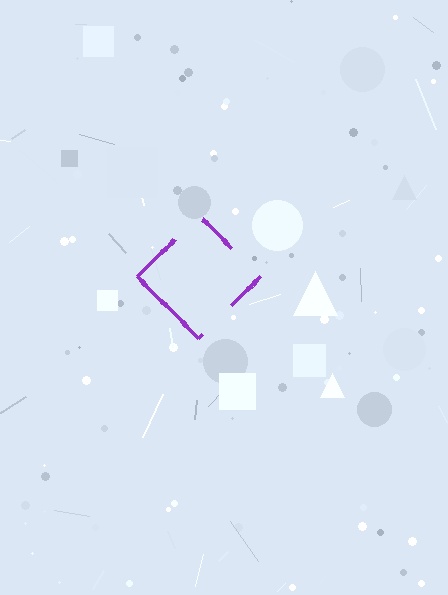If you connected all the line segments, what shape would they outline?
They would outline a diamond.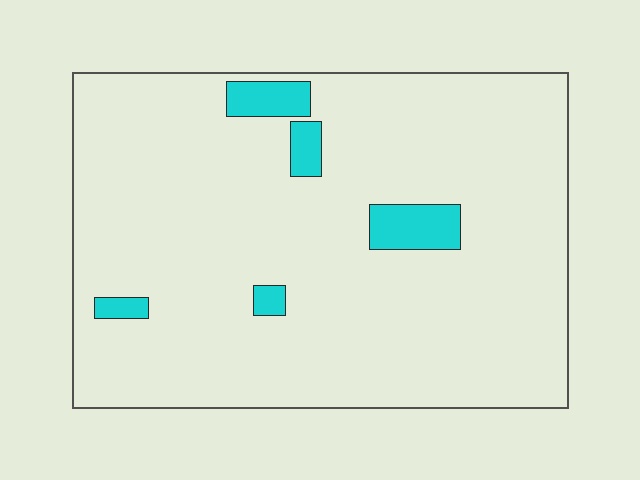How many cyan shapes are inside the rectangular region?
5.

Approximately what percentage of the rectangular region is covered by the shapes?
Approximately 5%.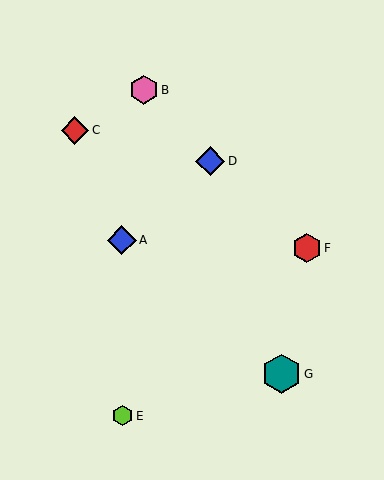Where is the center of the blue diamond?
The center of the blue diamond is at (122, 240).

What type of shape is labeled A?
Shape A is a blue diamond.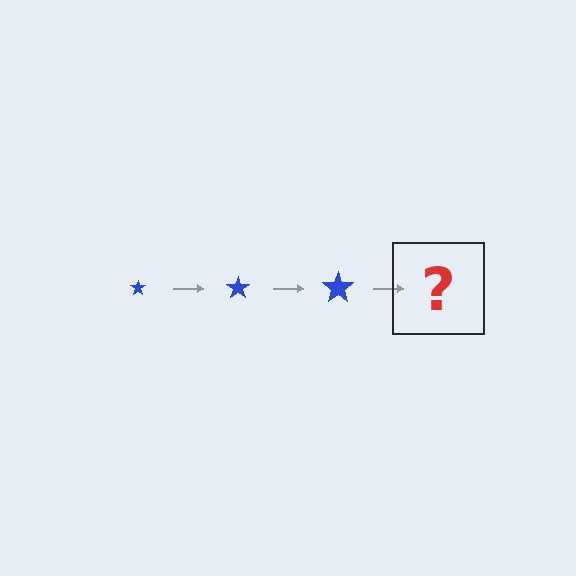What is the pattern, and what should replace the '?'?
The pattern is that the star gets progressively larger each step. The '?' should be a blue star, larger than the previous one.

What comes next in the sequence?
The next element should be a blue star, larger than the previous one.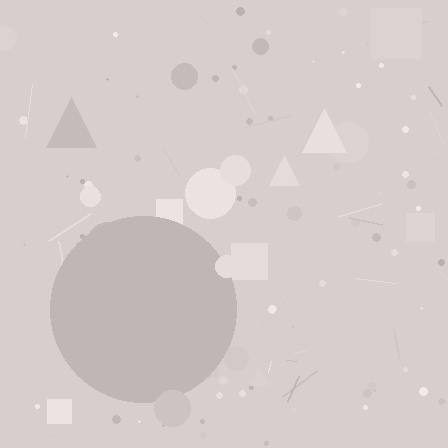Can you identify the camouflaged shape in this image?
The camouflaged shape is a circle.